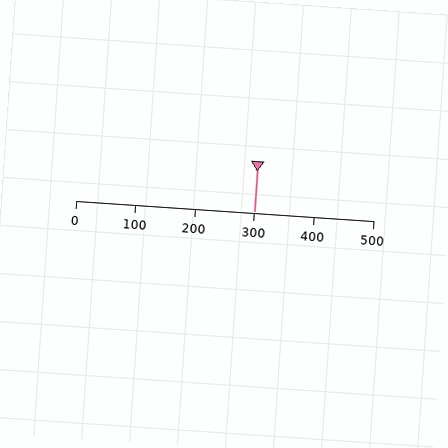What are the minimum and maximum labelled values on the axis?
The axis runs from 0 to 500.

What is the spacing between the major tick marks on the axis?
The major ticks are spaced 100 apart.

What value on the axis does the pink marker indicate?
The marker indicates approximately 300.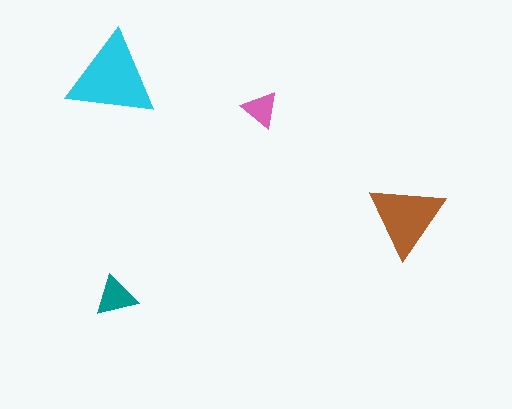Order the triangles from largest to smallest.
the cyan one, the brown one, the teal one, the pink one.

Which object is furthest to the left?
The cyan triangle is leftmost.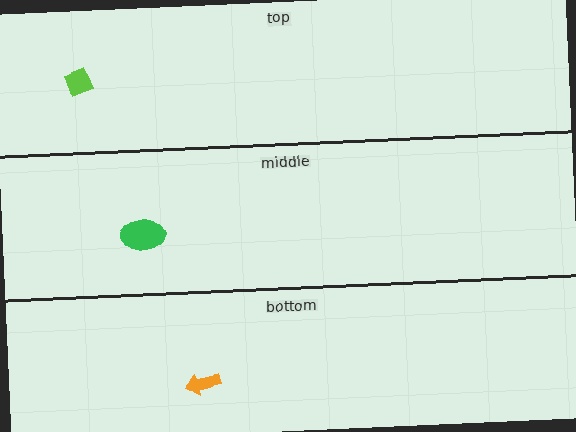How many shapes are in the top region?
1.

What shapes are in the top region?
The lime diamond.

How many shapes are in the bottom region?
1.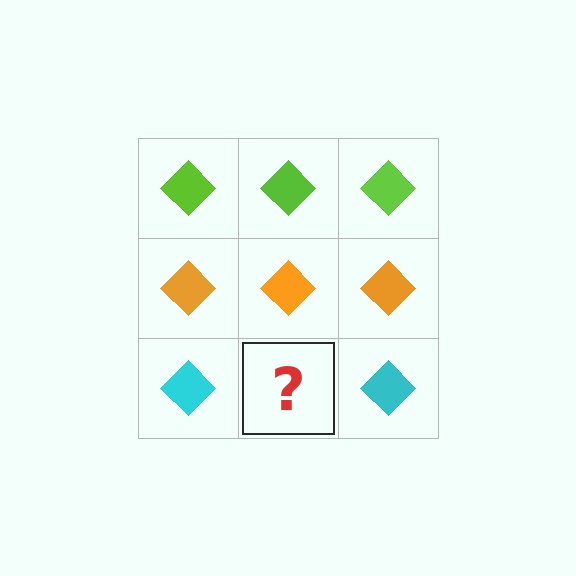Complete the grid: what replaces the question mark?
The question mark should be replaced with a cyan diamond.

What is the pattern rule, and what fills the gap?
The rule is that each row has a consistent color. The gap should be filled with a cyan diamond.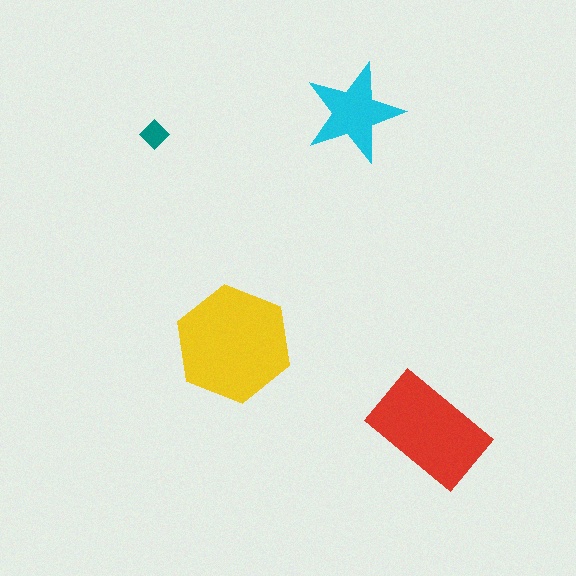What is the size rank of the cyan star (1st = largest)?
3rd.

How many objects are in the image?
There are 4 objects in the image.